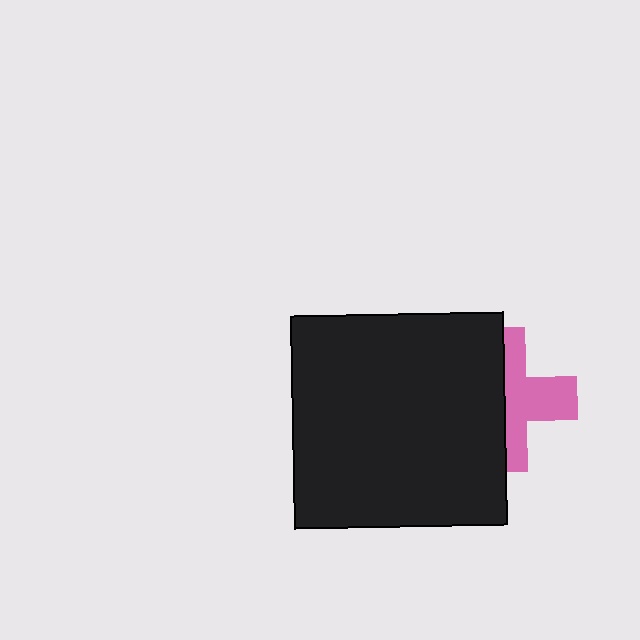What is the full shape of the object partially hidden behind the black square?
The partially hidden object is a pink cross.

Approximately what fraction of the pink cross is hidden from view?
Roughly 50% of the pink cross is hidden behind the black square.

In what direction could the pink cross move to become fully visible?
The pink cross could move right. That would shift it out from behind the black square entirely.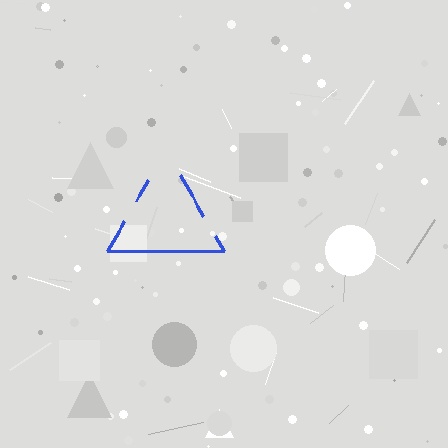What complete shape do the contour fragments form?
The contour fragments form a triangle.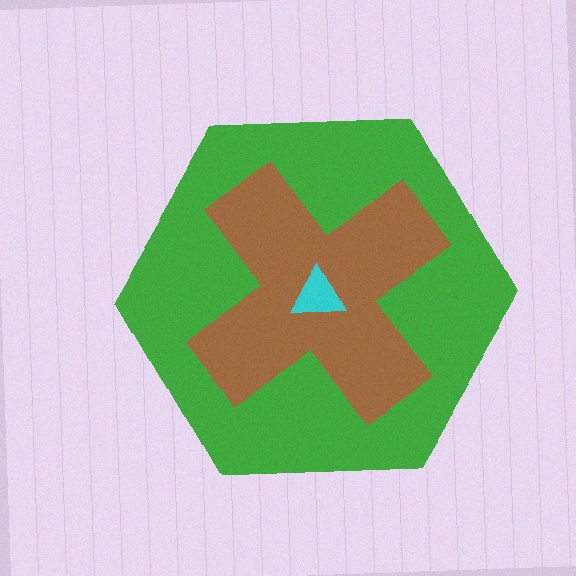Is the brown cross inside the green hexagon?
Yes.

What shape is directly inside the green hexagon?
The brown cross.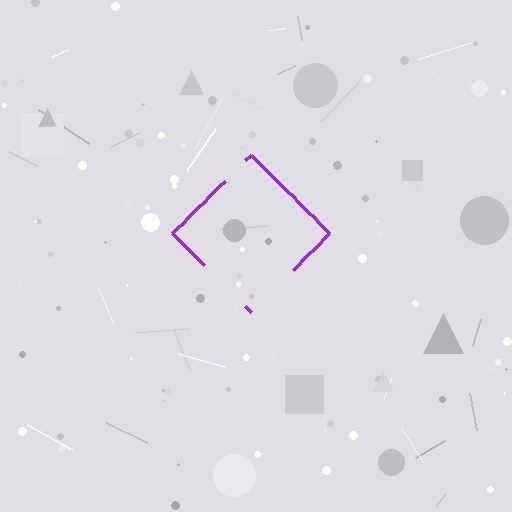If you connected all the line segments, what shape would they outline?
They would outline a diamond.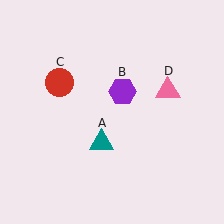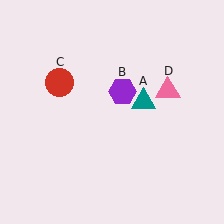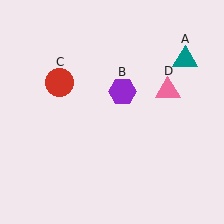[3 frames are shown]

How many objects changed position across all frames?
1 object changed position: teal triangle (object A).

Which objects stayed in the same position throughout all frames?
Purple hexagon (object B) and red circle (object C) and pink triangle (object D) remained stationary.